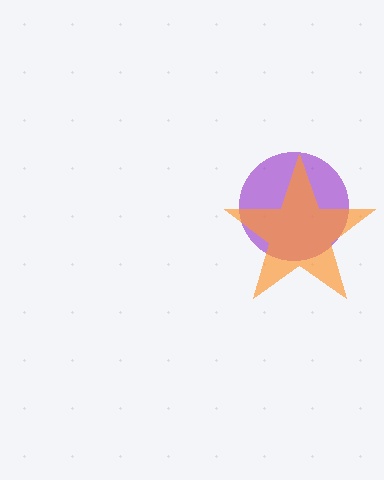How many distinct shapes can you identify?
There are 2 distinct shapes: a purple circle, an orange star.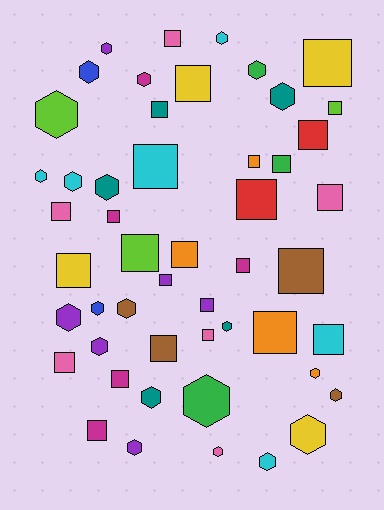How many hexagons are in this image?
There are 23 hexagons.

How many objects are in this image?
There are 50 objects.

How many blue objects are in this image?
There are 2 blue objects.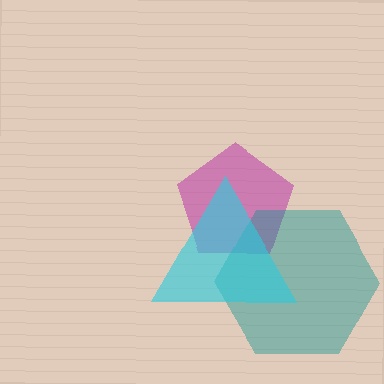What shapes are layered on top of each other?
The layered shapes are: a magenta pentagon, a teal hexagon, a cyan triangle.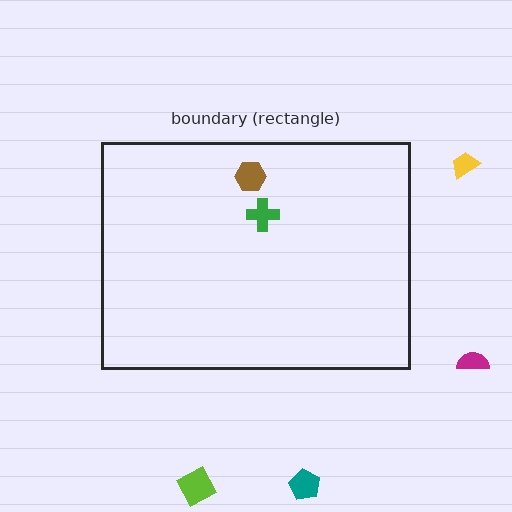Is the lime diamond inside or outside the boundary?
Outside.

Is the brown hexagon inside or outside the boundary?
Inside.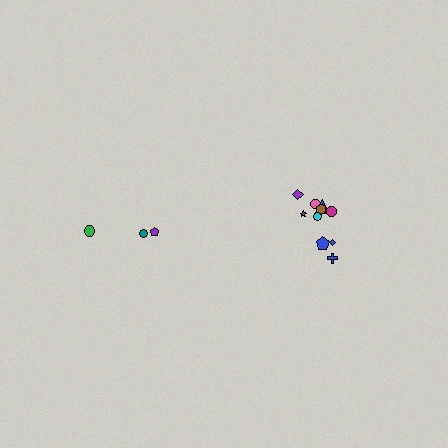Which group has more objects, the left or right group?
The right group.